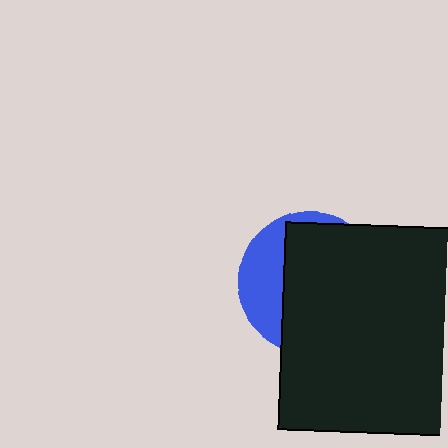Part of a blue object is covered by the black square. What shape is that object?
It is a circle.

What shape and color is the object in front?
The object in front is a black square.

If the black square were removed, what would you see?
You would see the complete blue circle.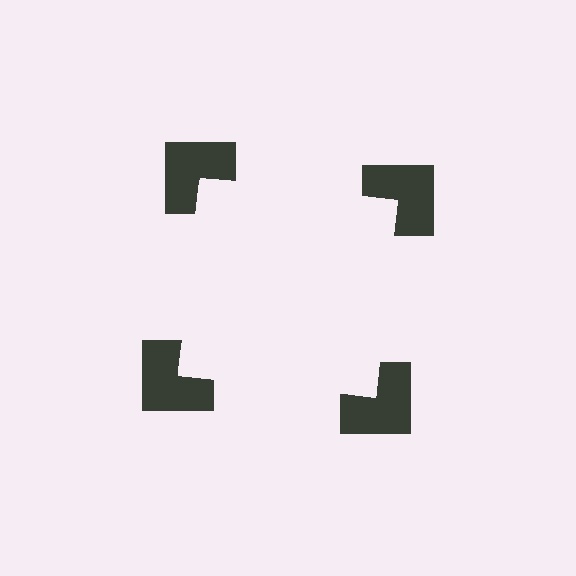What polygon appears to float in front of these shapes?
An illusory square — its edges are inferred from the aligned wedge cuts in the notched squares, not physically drawn.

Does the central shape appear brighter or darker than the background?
It typically appears slightly brighter than the background, even though no actual brightness change is drawn.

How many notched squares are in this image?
There are 4 — one at each vertex of the illusory square.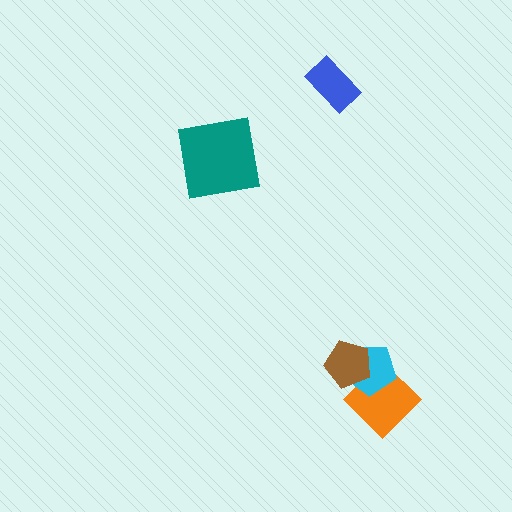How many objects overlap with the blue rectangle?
0 objects overlap with the blue rectangle.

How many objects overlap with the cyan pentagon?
2 objects overlap with the cyan pentagon.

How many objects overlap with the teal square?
0 objects overlap with the teal square.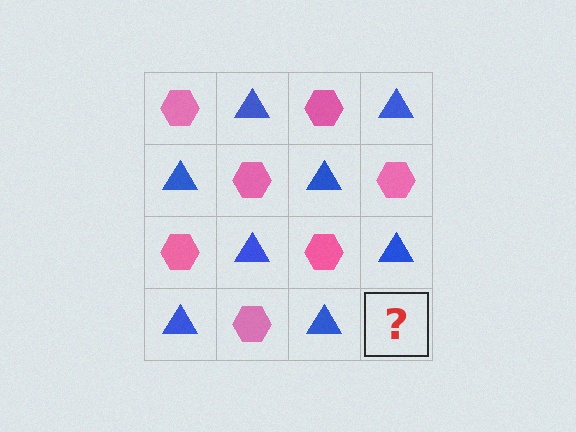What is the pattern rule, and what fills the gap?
The rule is that it alternates pink hexagon and blue triangle in a checkerboard pattern. The gap should be filled with a pink hexagon.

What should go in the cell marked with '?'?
The missing cell should contain a pink hexagon.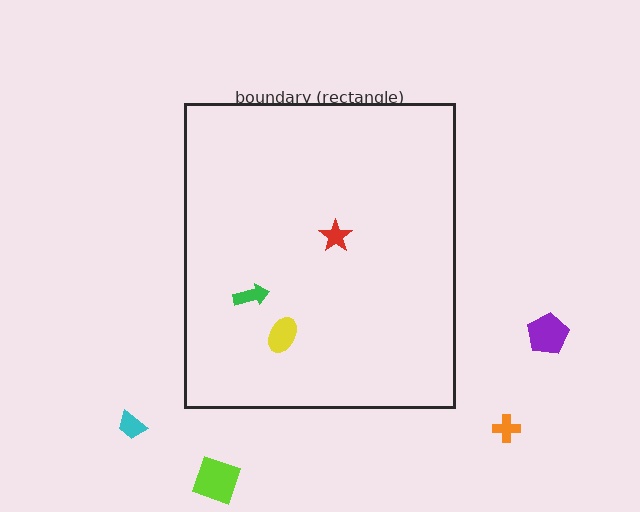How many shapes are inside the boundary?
3 inside, 4 outside.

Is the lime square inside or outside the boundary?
Outside.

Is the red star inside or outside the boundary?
Inside.